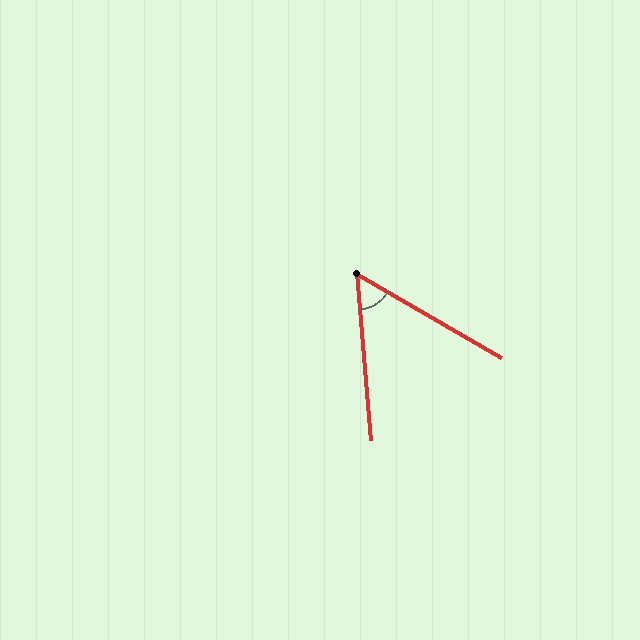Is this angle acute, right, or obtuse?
It is acute.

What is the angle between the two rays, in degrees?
Approximately 55 degrees.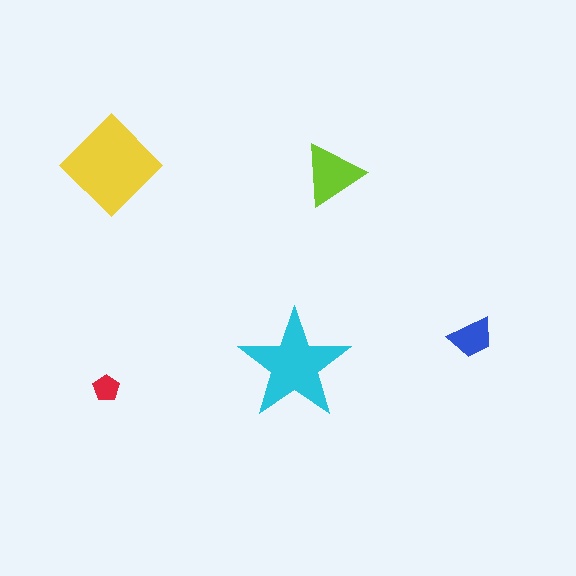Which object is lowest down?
The red pentagon is bottommost.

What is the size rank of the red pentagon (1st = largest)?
5th.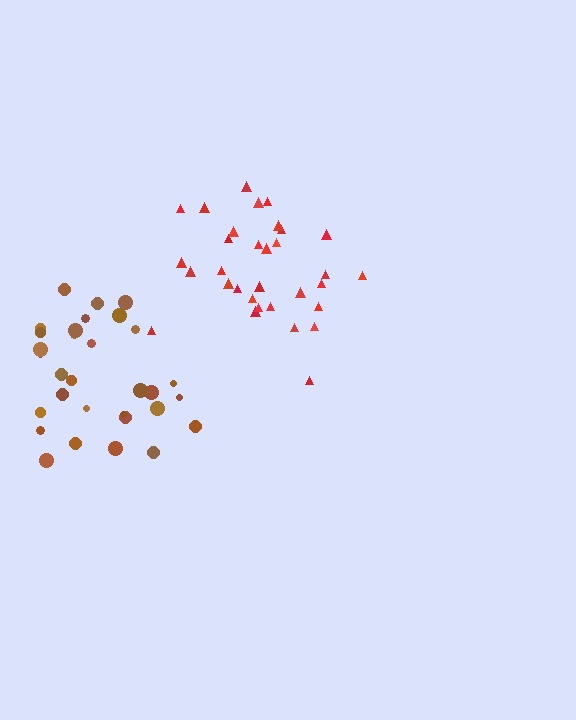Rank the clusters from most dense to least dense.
red, brown.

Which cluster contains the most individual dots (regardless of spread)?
Red (32).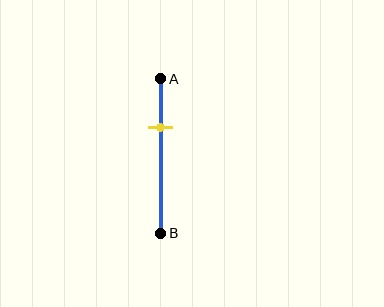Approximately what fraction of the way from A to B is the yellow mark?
The yellow mark is approximately 30% of the way from A to B.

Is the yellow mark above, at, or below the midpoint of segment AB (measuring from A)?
The yellow mark is above the midpoint of segment AB.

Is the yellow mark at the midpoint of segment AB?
No, the mark is at about 30% from A, not at the 50% midpoint.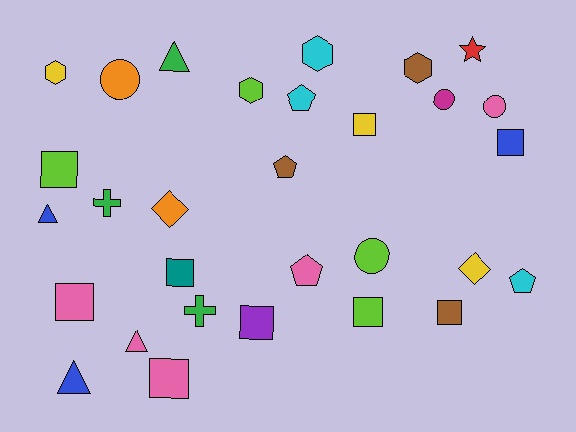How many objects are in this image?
There are 30 objects.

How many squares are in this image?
There are 9 squares.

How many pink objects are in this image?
There are 5 pink objects.